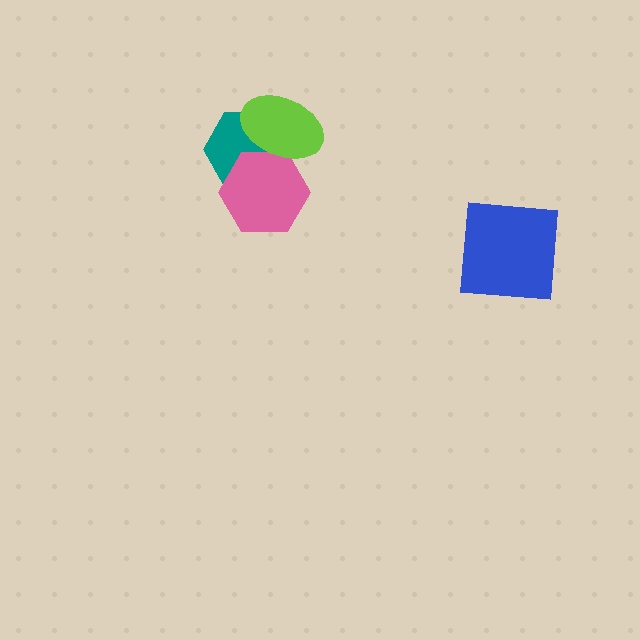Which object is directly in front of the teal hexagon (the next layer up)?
The pink hexagon is directly in front of the teal hexagon.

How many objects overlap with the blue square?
0 objects overlap with the blue square.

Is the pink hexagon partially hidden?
Yes, it is partially covered by another shape.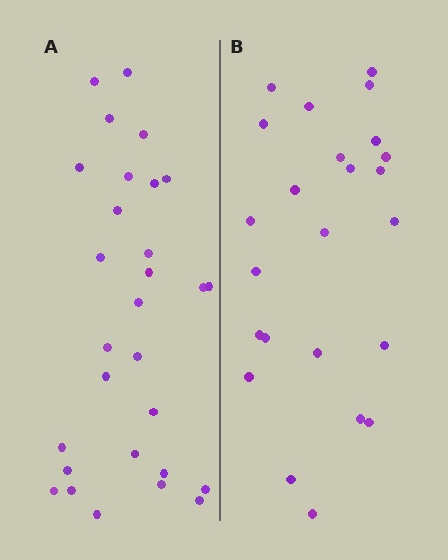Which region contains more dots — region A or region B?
Region A (the left region) has more dots.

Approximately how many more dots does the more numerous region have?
Region A has about 5 more dots than region B.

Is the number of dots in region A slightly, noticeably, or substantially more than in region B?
Region A has only slightly more — the two regions are fairly close. The ratio is roughly 1.2 to 1.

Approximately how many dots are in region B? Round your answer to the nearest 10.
About 20 dots. (The exact count is 24, which rounds to 20.)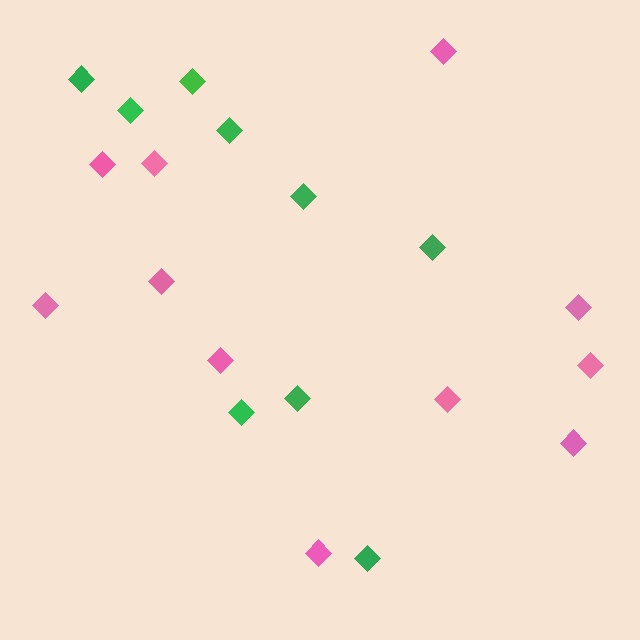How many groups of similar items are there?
There are 2 groups: one group of green diamonds (9) and one group of pink diamonds (11).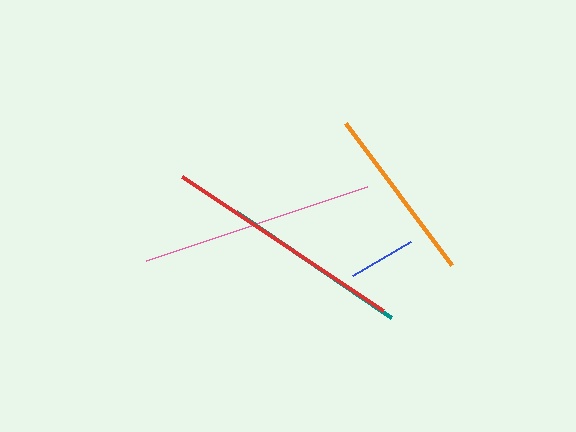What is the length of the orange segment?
The orange segment is approximately 177 pixels long.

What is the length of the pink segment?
The pink segment is approximately 233 pixels long.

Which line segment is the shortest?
The blue line is the shortest at approximately 67 pixels.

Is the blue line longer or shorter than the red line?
The red line is longer than the blue line.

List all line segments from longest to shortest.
From longest to shortest: red, pink, teal, orange, blue.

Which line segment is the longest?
The red line is the longest at approximately 241 pixels.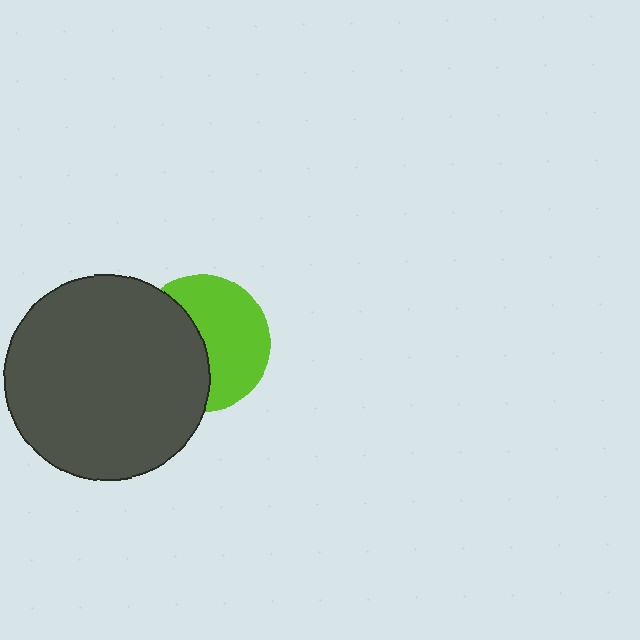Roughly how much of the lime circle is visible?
About half of it is visible (roughly 55%).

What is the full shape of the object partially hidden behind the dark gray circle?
The partially hidden object is a lime circle.